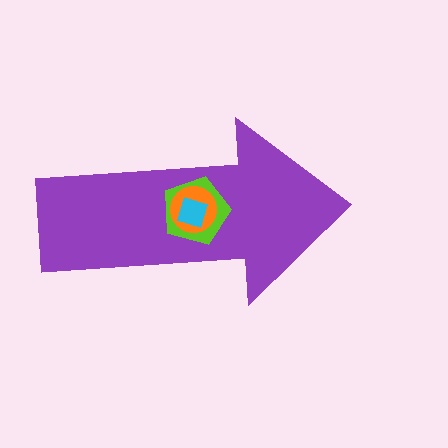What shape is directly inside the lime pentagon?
The orange circle.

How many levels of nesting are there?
4.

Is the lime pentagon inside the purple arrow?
Yes.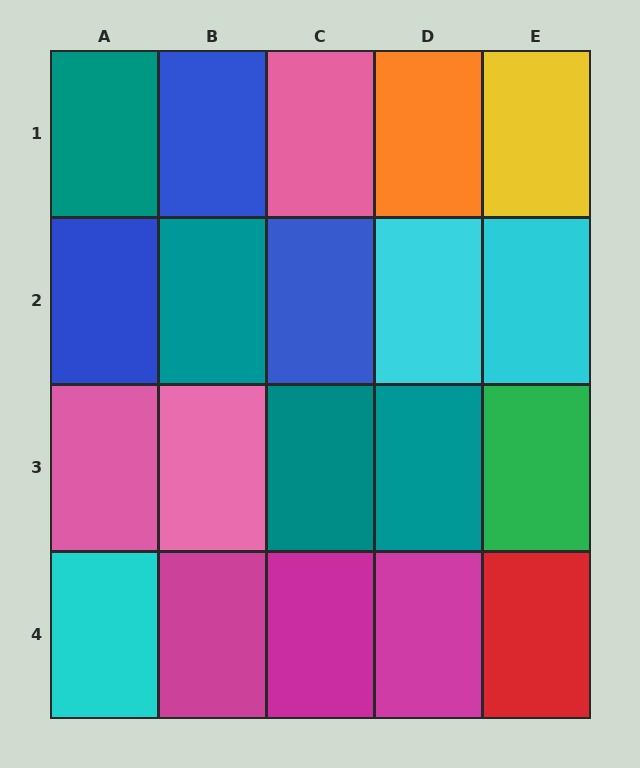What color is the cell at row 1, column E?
Yellow.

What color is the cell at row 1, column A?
Teal.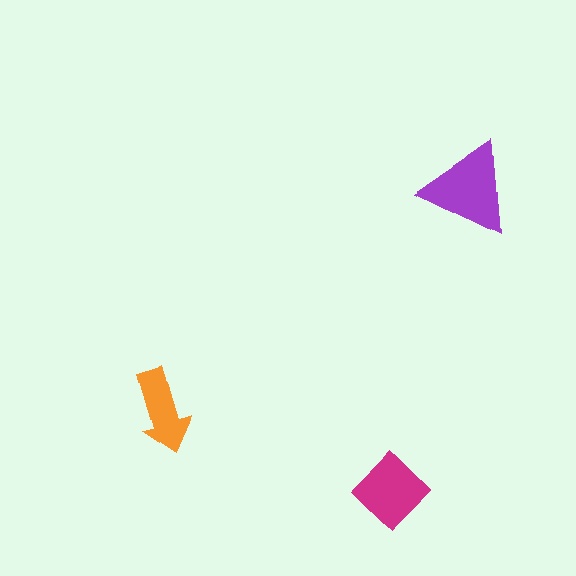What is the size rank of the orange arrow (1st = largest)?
3rd.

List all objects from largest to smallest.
The purple triangle, the magenta diamond, the orange arrow.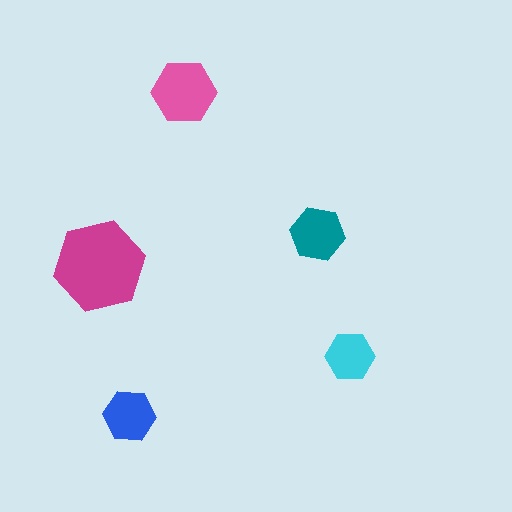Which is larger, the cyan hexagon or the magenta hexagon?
The magenta one.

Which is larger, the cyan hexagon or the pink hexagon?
The pink one.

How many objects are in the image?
There are 5 objects in the image.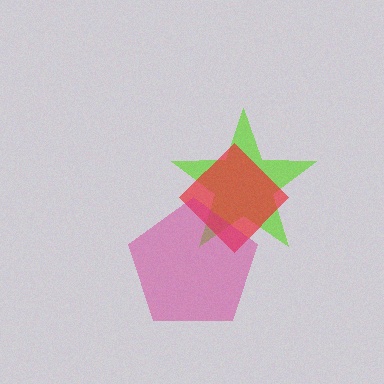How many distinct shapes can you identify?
There are 3 distinct shapes: a lime star, a red diamond, a magenta pentagon.